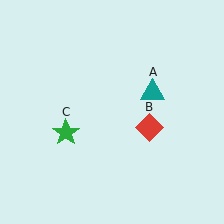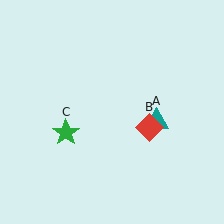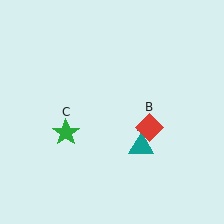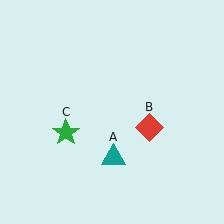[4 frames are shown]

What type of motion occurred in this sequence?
The teal triangle (object A) rotated clockwise around the center of the scene.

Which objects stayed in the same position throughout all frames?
Red diamond (object B) and green star (object C) remained stationary.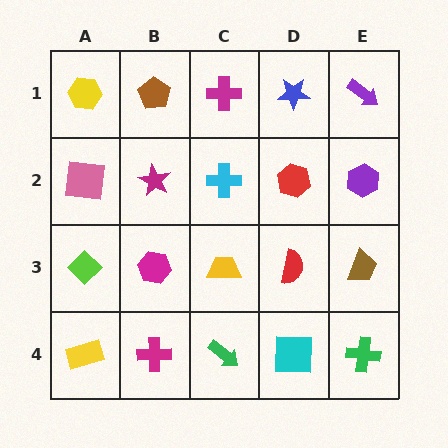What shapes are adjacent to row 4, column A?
A lime diamond (row 3, column A), a magenta cross (row 4, column B).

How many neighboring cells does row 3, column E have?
3.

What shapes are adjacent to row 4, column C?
A yellow trapezoid (row 3, column C), a magenta cross (row 4, column B), a cyan square (row 4, column D).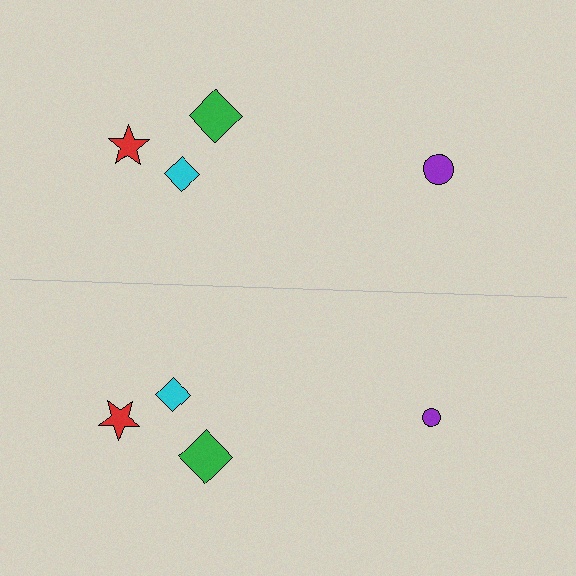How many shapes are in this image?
There are 8 shapes in this image.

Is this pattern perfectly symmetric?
No, the pattern is not perfectly symmetric. The purple circle on the bottom side has a different size than its mirror counterpart.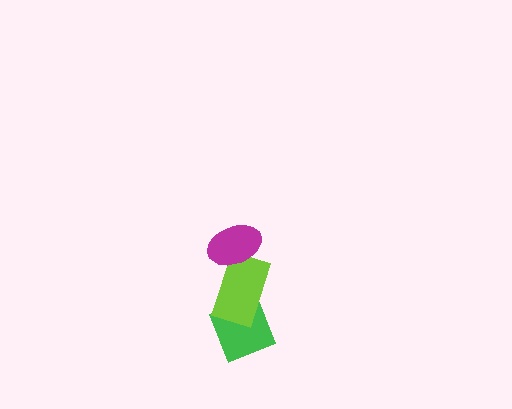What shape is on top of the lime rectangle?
The magenta ellipse is on top of the lime rectangle.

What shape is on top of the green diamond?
The lime rectangle is on top of the green diamond.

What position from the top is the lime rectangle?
The lime rectangle is 2nd from the top.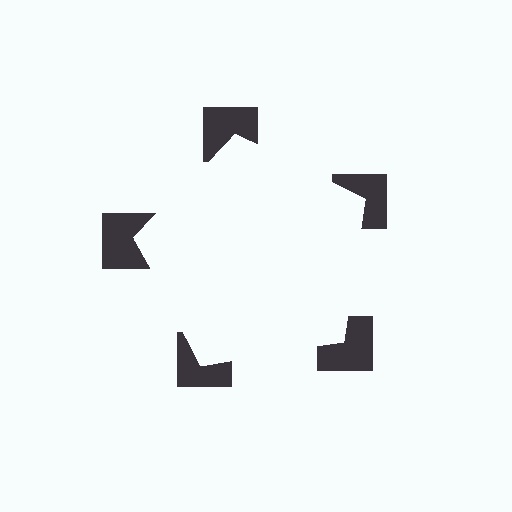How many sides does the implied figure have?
5 sides.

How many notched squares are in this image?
There are 5 — one at each vertex of the illusory pentagon.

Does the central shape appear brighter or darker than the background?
It typically appears slightly brighter than the background, even though no actual brightness change is drawn.